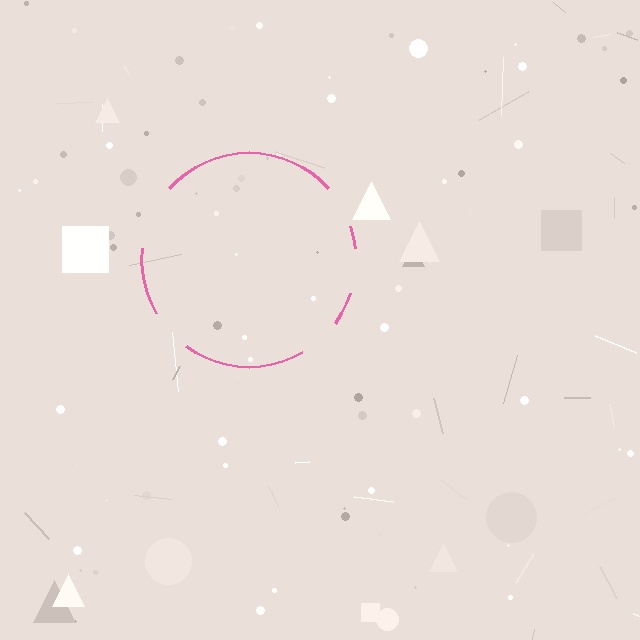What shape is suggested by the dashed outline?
The dashed outline suggests a circle.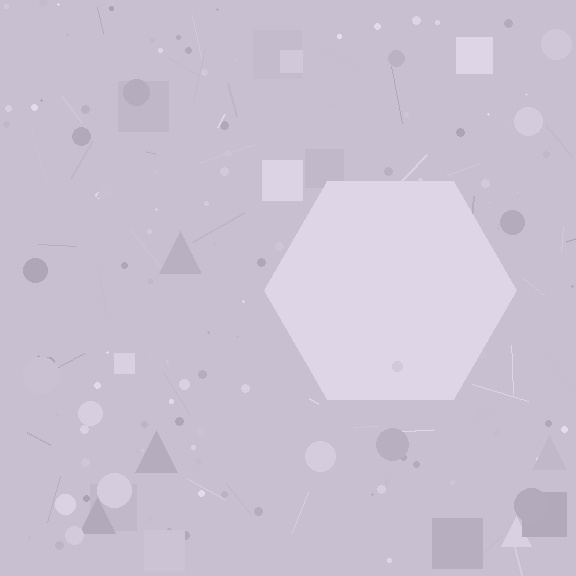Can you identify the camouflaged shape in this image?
The camouflaged shape is a hexagon.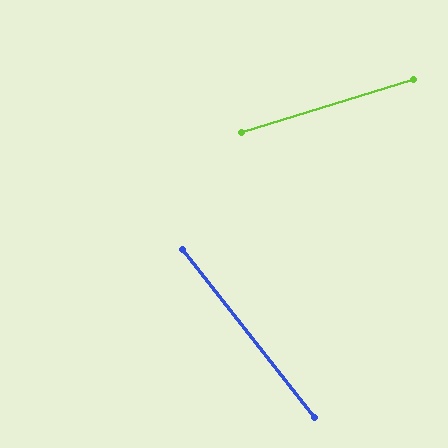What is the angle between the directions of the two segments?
Approximately 69 degrees.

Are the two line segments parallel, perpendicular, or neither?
Neither parallel nor perpendicular — they differ by about 69°.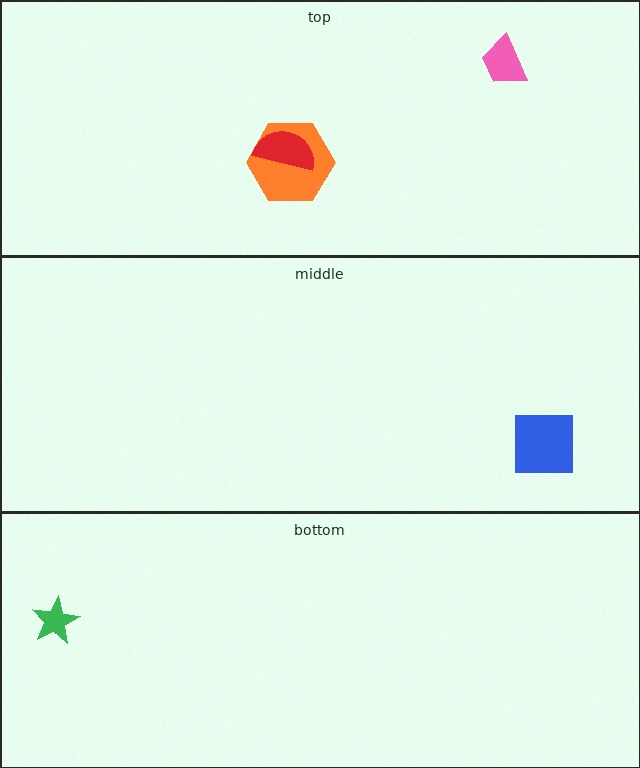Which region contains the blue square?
The middle region.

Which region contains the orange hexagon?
The top region.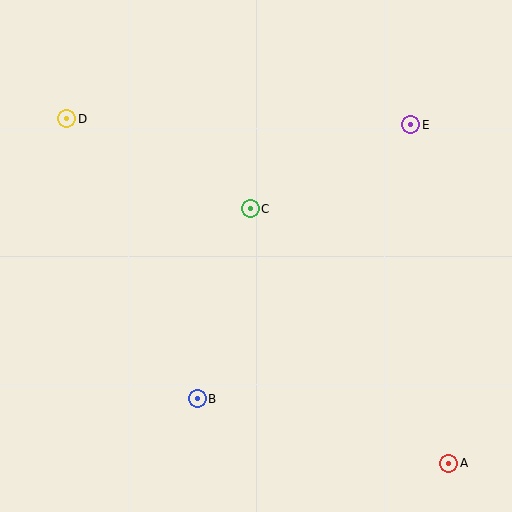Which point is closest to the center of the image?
Point C at (250, 209) is closest to the center.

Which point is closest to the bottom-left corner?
Point B is closest to the bottom-left corner.